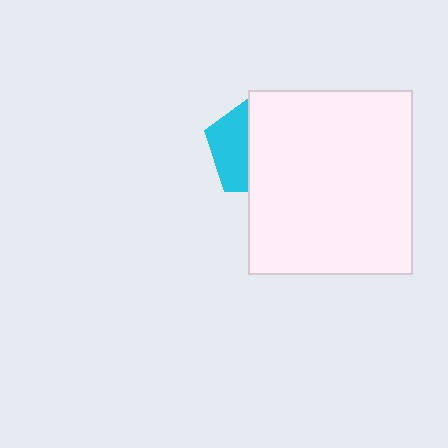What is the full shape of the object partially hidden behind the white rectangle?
The partially hidden object is a cyan pentagon.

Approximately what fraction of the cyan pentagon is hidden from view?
Roughly 62% of the cyan pentagon is hidden behind the white rectangle.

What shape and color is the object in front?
The object in front is a white rectangle.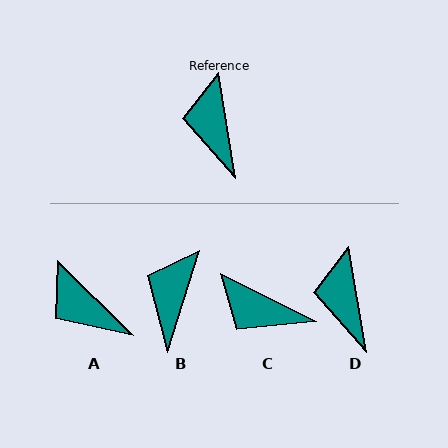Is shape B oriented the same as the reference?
No, it is off by about 27 degrees.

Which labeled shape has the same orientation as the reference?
D.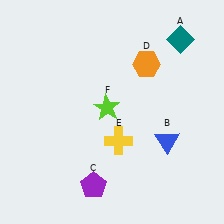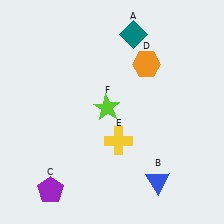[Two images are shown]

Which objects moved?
The objects that moved are: the teal diamond (A), the blue triangle (B), the purple pentagon (C).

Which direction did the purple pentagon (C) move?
The purple pentagon (C) moved left.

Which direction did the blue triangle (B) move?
The blue triangle (B) moved down.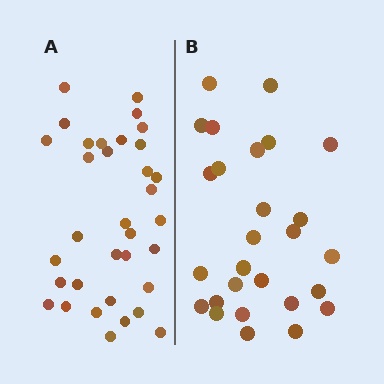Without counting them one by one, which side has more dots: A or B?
Region A (the left region) has more dots.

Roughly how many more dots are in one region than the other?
Region A has roughly 8 or so more dots than region B.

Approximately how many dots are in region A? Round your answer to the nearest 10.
About 30 dots. (The exact count is 34, which rounds to 30.)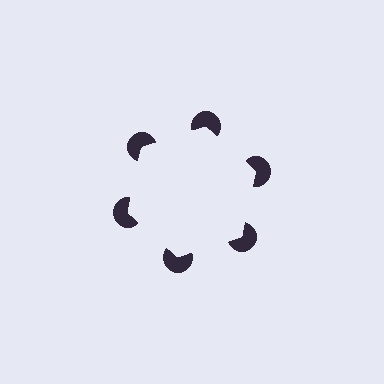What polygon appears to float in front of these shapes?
An illusory hexagon — its edges are inferred from the aligned wedge cuts in the pac-man discs, not physically drawn.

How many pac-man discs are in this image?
There are 6 — one at each vertex of the illusory hexagon.